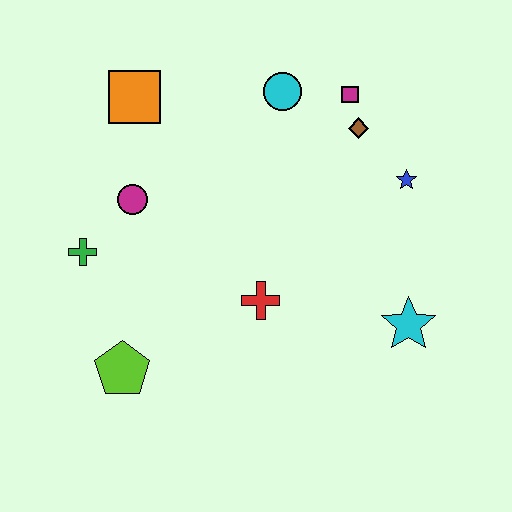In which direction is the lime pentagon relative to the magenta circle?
The lime pentagon is below the magenta circle.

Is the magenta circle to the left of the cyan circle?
Yes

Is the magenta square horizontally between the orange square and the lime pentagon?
No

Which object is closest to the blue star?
The brown diamond is closest to the blue star.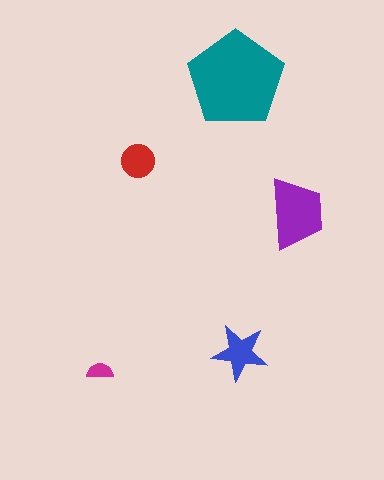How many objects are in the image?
There are 5 objects in the image.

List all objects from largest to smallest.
The teal pentagon, the purple trapezoid, the blue star, the red circle, the magenta semicircle.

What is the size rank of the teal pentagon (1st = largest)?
1st.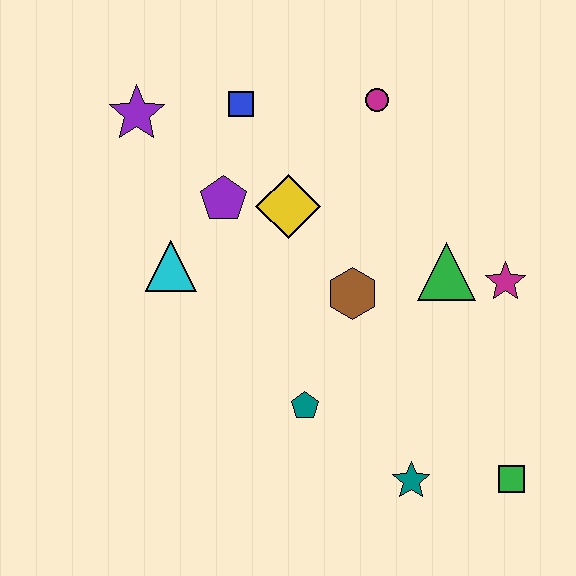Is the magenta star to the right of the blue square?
Yes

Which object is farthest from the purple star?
The green square is farthest from the purple star.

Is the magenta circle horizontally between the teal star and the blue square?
Yes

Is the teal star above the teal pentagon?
No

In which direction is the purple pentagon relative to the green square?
The purple pentagon is to the left of the green square.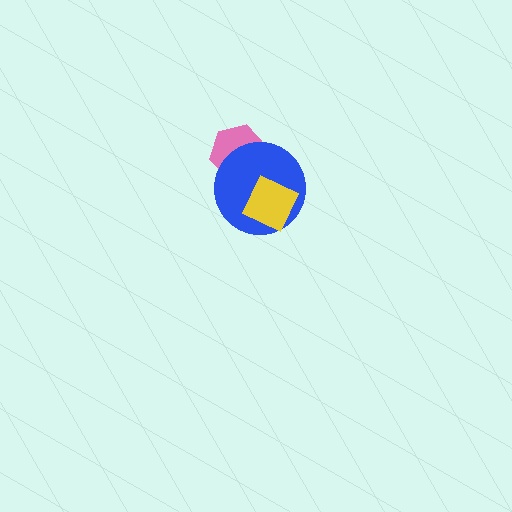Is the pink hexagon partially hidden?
Yes, it is partially covered by another shape.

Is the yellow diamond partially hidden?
No, no other shape covers it.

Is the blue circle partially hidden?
Yes, it is partially covered by another shape.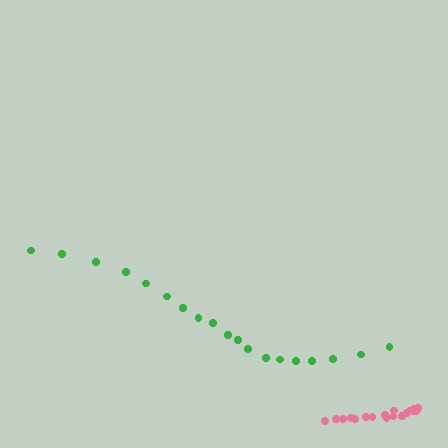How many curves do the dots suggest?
There are 2 distinct paths.